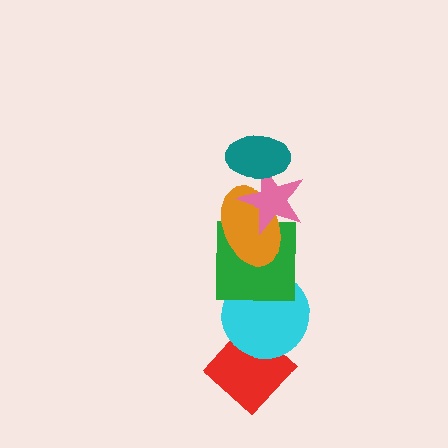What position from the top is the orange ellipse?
The orange ellipse is 3rd from the top.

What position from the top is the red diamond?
The red diamond is 6th from the top.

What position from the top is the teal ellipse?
The teal ellipse is 1st from the top.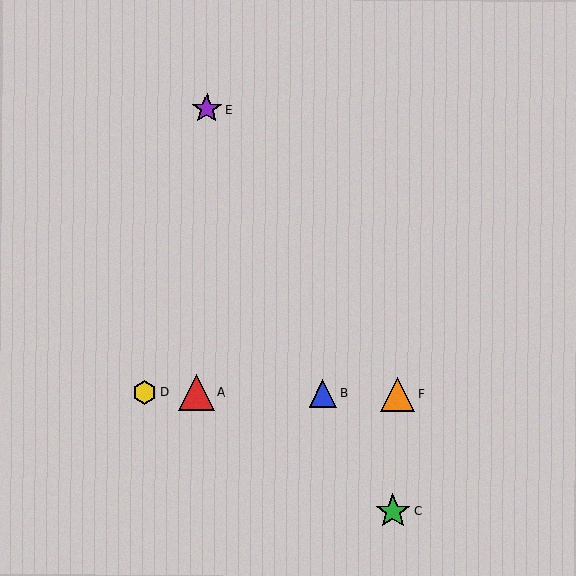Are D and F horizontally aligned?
Yes, both are at y≈392.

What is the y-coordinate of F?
Object F is at y≈394.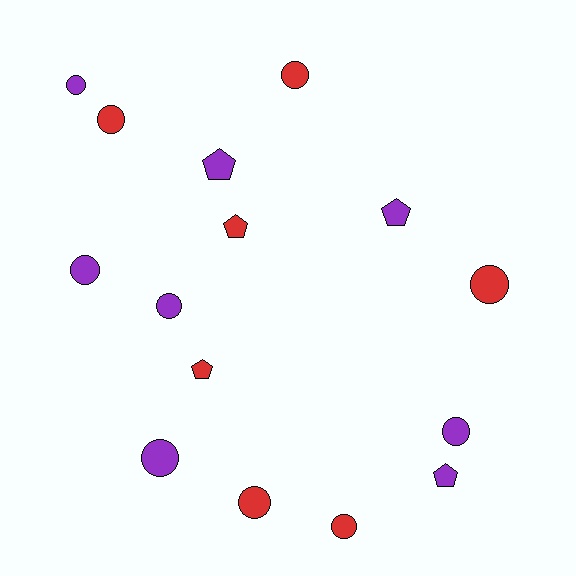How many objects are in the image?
There are 15 objects.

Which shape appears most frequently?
Circle, with 10 objects.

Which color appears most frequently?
Purple, with 8 objects.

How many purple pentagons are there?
There are 3 purple pentagons.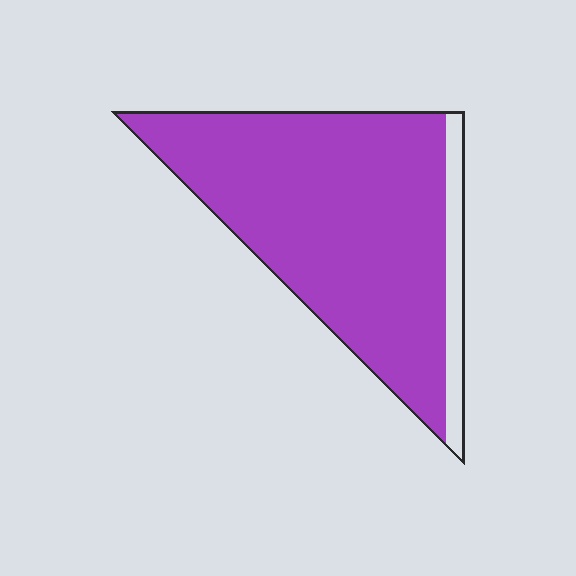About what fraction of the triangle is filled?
About nine tenths (9/10).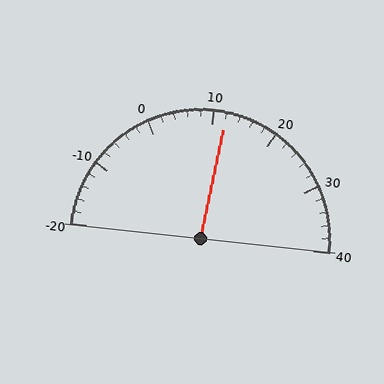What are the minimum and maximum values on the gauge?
The gauge ranges from -20 to 40.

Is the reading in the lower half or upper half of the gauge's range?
The reading is in the upper half of the range (-20 to 40).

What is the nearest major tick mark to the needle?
The nearest major tick mark is 10.